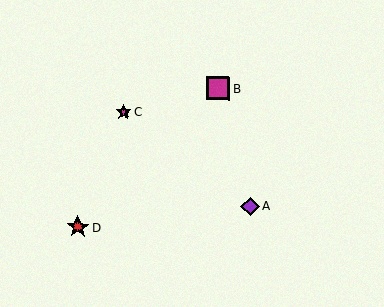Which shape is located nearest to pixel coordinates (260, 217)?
The purple diamond (labeled A) at (250, 206) is nearest to that location.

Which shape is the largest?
The magenta square (labeled B) is the largest.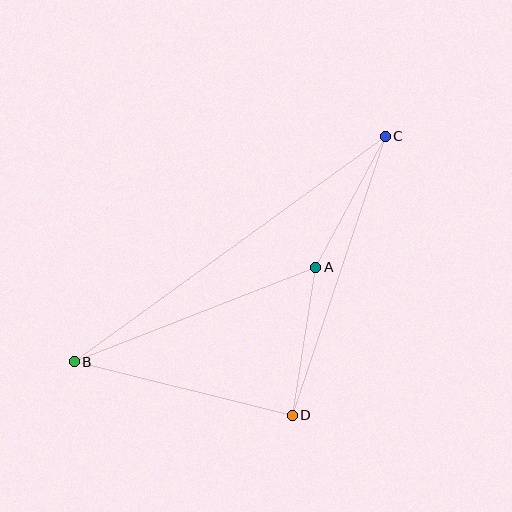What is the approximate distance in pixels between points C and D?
The distance between C and D is approximately 294 pixels.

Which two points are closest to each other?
Points A and C are closest to each other.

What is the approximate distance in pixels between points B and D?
The distance between B and D is approximately 224 pixels.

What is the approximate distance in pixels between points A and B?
The distance between A and B is approximately 259 pixels.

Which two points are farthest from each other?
Points B and C are farthest from each other.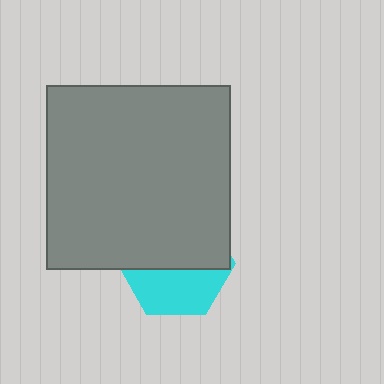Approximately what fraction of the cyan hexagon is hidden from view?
Roughly 57% of the cyan hexagon is hidden behind the gray square.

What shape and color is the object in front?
The object in front is a gray square.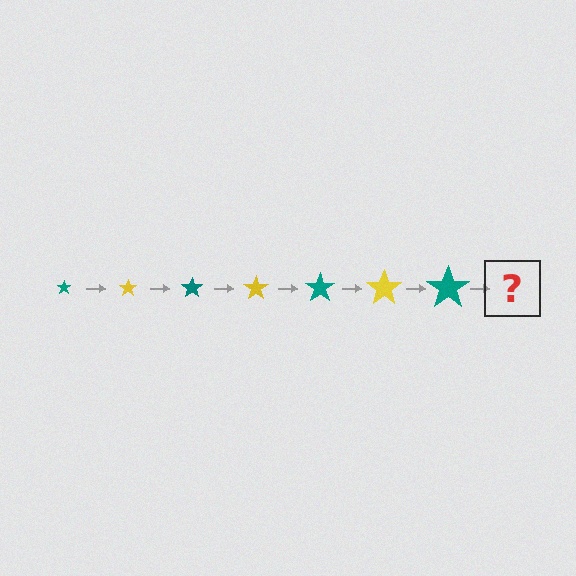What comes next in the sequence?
The next element should be a yellow star, larger than the previous one.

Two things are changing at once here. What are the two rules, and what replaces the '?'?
The two rules are that the star grows larger each step and the color cycles through teal and yellow. The '?' should be a yellow star, larger than the previous one.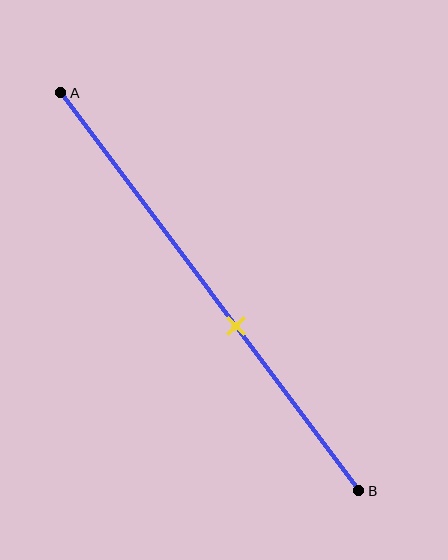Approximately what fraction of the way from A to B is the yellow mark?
The yellow mark is approximately 60% of the way from A to B.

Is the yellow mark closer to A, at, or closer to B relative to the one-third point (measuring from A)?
The yellow mark is closer to point B than the one-third point of segment AB.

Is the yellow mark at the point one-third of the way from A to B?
No, the mark is at about 60% from A, not at the 33% one-third point.